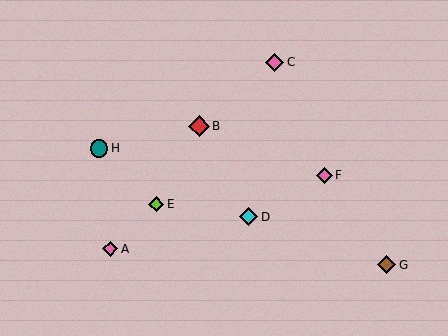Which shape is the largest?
The red diamond (labeled B) is the largest.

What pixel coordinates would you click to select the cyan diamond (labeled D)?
Click at (249, 217) to select the cyan diamond D.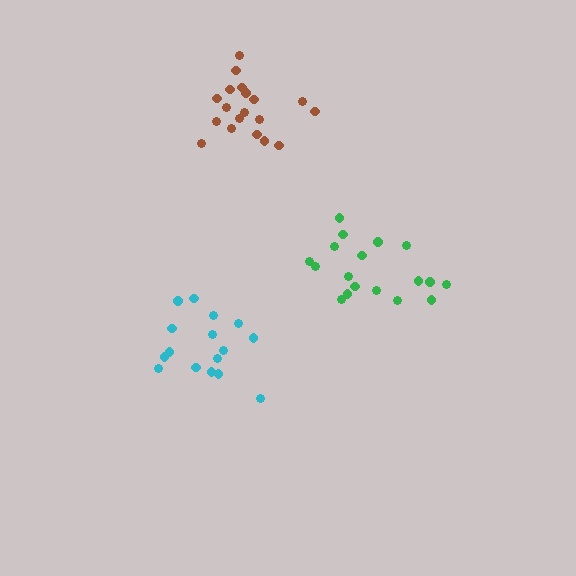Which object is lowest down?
The cyan cluster is bottommost.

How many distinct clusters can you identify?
There are 3 distinct clusters.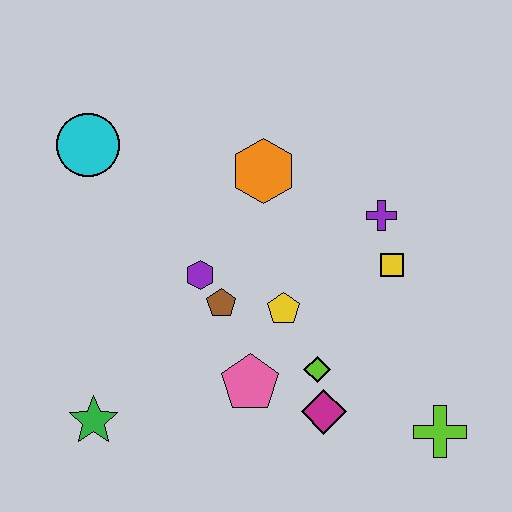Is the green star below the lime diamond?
Yes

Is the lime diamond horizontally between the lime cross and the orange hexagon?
Yes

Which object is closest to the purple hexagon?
The brown pentagon is closest to the purple hexagon.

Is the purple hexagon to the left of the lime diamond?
Yes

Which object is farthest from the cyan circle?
The lime cross is farthest from the cyan circle.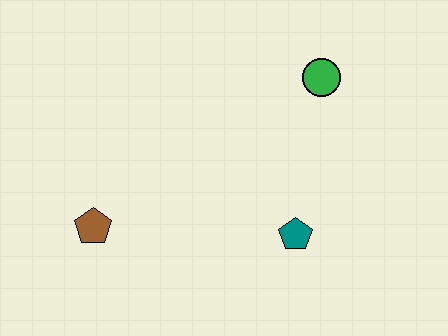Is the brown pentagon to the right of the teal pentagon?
No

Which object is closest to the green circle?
The teal pentagon is closest to the green circle.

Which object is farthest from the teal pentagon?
The brown pentagon is farthest from the teal pentagon.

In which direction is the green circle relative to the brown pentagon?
The green circle is to the right of the brown pentagon.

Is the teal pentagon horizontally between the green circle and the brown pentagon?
Yes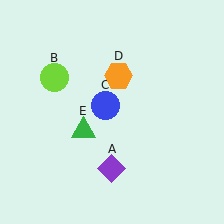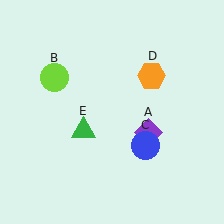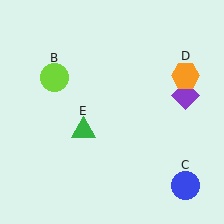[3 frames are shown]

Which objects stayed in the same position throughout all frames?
Lime circle (object B) and green triangle (object E) remained stationary.